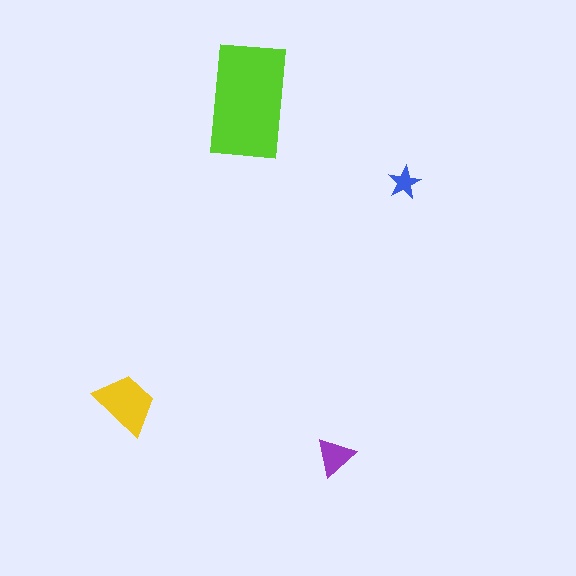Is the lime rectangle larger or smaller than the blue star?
Larger.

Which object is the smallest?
The blue star.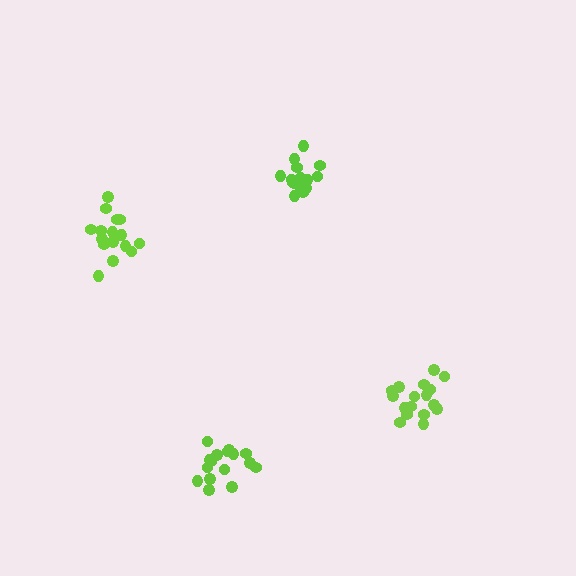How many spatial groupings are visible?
There are 4 spatial groupings.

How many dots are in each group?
Group 1: 16 dots, Group 2: 17 dots, Group 3: 16 dots, Group 4: 15 dots (64 total).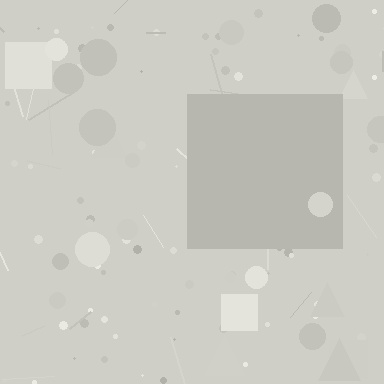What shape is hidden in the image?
A square is hidden in the image.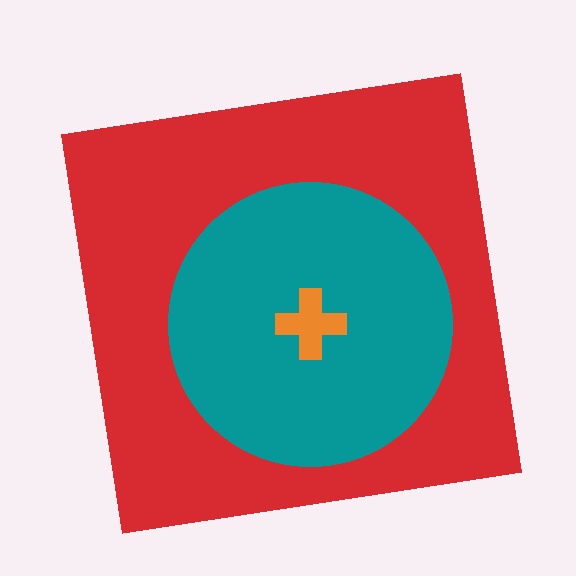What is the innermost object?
The orange cross.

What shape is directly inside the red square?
The teal circle.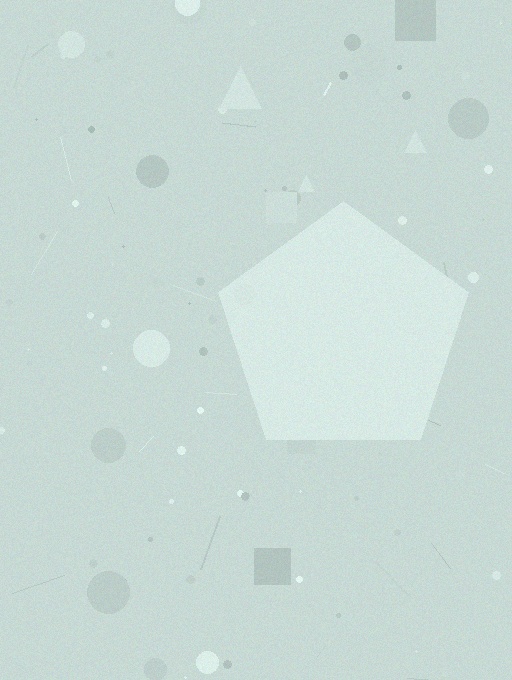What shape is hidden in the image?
A pentagon is hidden in the image.